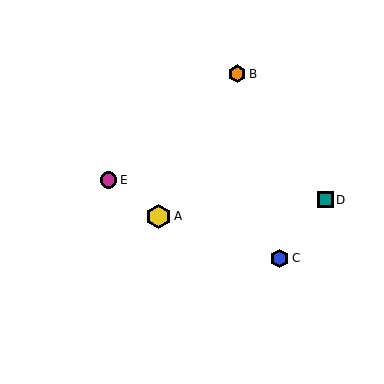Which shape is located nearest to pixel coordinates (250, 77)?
The orange hexagon (labeled B) at (237, 74) is nearest to that location.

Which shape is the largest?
The yellow hexagon (labeled A) is the largest.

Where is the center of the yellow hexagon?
The center of the yellow hexagon is at (159, 216).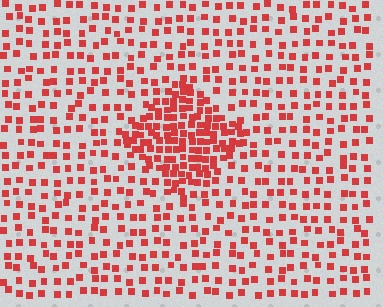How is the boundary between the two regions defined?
The boundary is defined by a change in element density (approximately 2.4x ratio). All elements are the same color, size, and shape.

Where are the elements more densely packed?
The elements are more densely packed inside the diamond boundary.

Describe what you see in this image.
The image contains small red elements arranged at two different densities. A diamond-shaped region is visible where the elements are more densely packed than the surrounding area.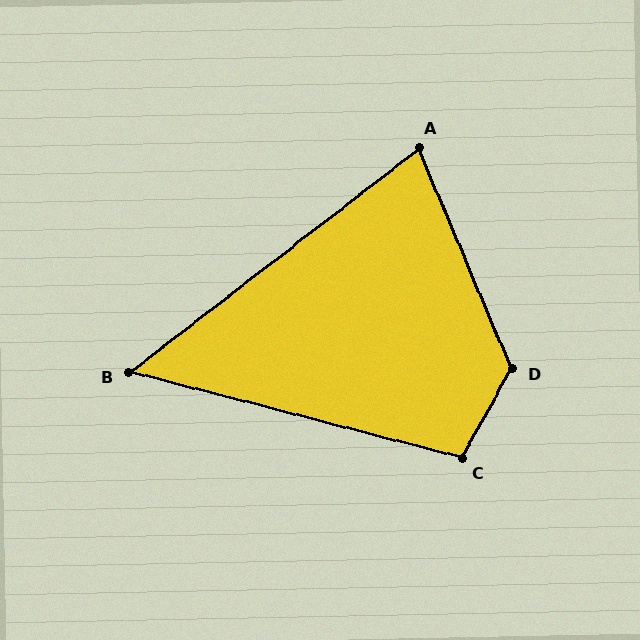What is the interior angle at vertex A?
Approximately 75 degrees (acute).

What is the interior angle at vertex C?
Approximately 105 degrees (obtuse).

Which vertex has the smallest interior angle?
B, at approximately 52 degrees.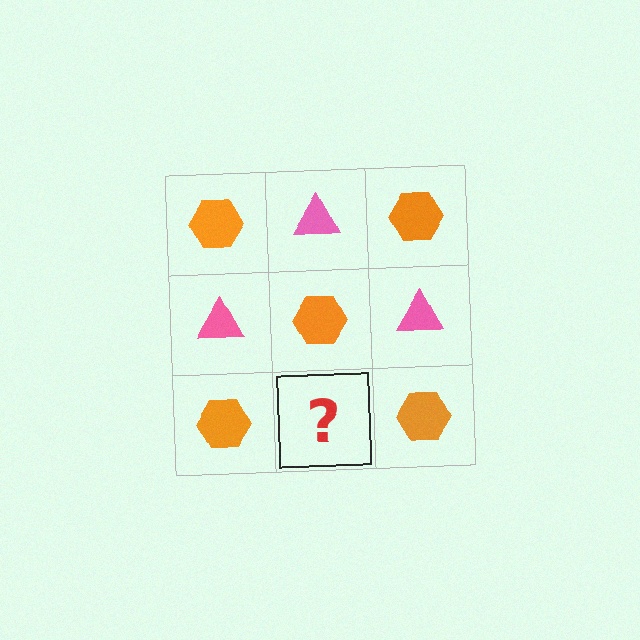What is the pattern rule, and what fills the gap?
The rule is that it alternates orange hexagon and pink triangle in a checkerboard pattern. The gap should be filled with a pink triangle.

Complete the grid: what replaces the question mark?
The question mark should be replaced with a pink triangle.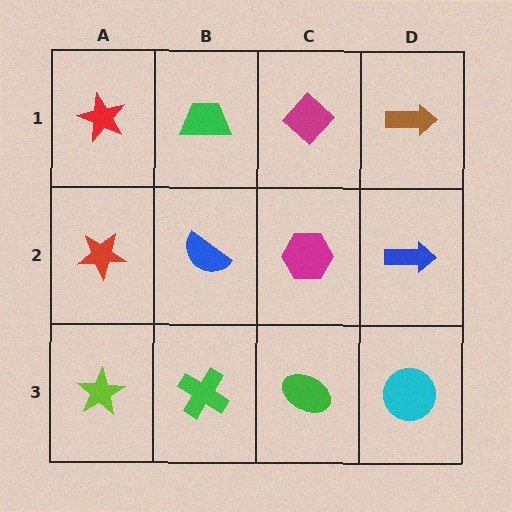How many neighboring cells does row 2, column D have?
3.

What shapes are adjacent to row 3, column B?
A blue semicircle (row 2, column B), a lime star (row 3, column A), a green ellipse (row 3, column C).